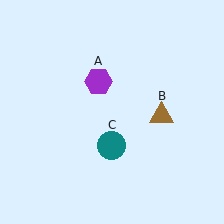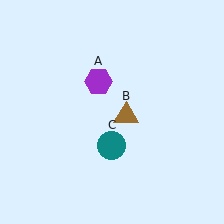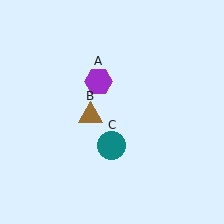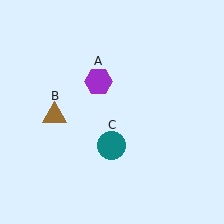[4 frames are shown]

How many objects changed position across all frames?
1 object changed position: brown triangle (object B).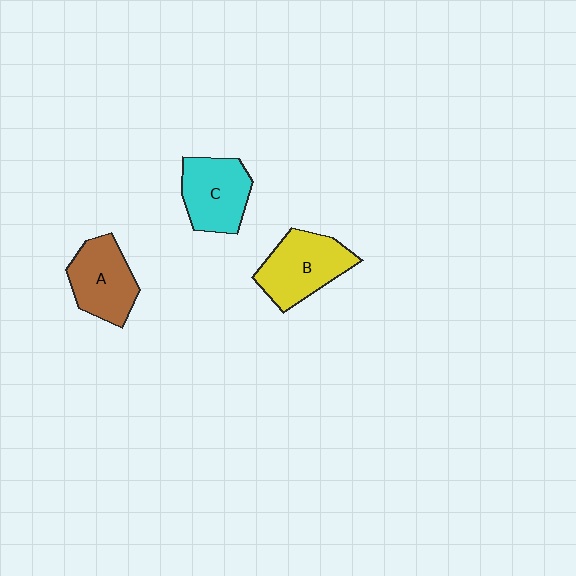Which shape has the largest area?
Shape B (yellow).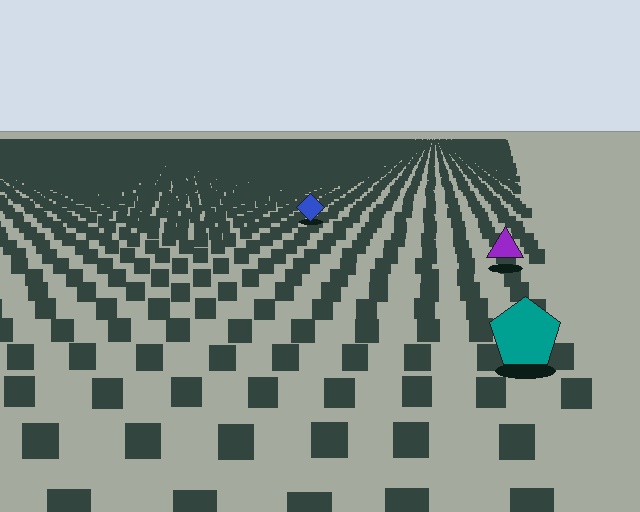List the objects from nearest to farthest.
From nearest to farthest: the teal pentagon, the purple triangle, the blue diamond.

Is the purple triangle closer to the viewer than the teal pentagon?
No. The teal pentagon is closer — you can tell from the texture gradient: the ground texture is coarser near it.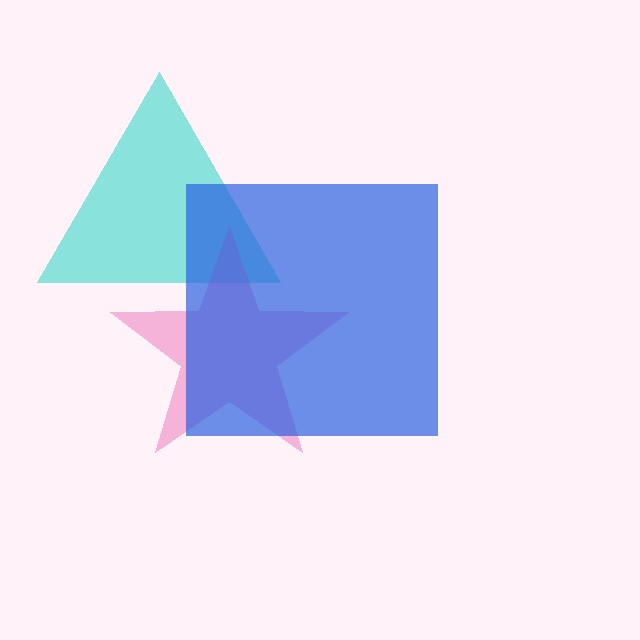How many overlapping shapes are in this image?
There are 3 overlapping shapes in the image.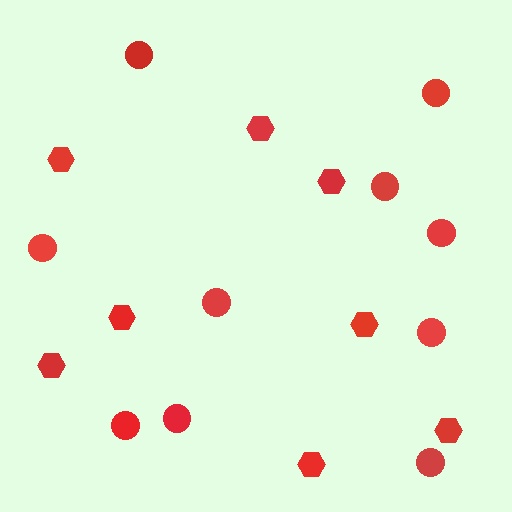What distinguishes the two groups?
There are 2 groups: one group of hexagons (8) and one group of circles (10).